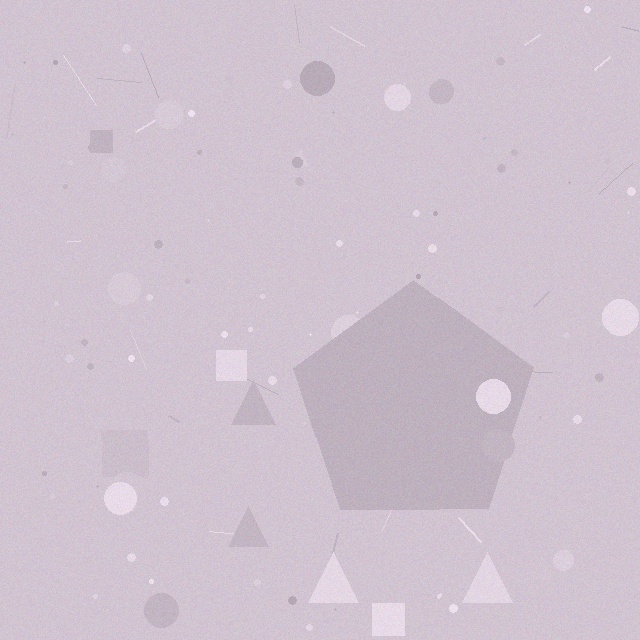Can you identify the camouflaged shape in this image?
The camouflaged shape is a pentagon.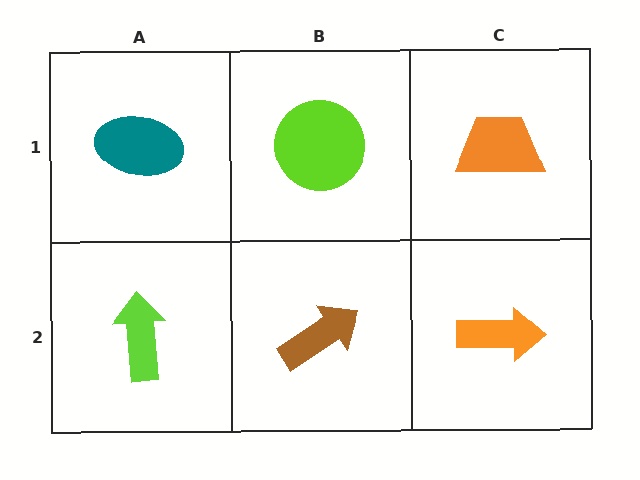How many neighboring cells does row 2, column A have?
2.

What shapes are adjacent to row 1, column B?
A brown arrow (row 2, column B), a teal ellipse (row 1, column A), an orange trapezoid (row 1, column C).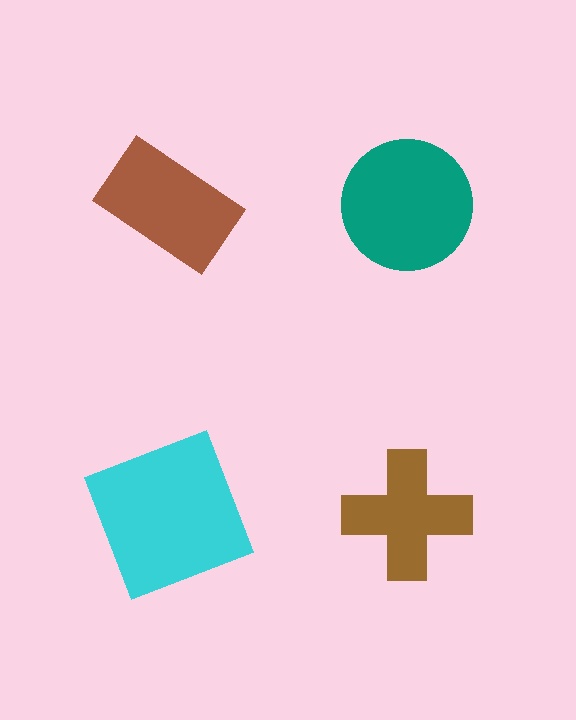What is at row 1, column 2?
A teal circle.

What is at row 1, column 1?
A brown rectangle.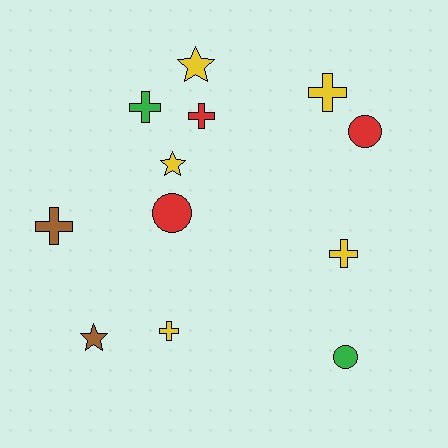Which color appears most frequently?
Yellow, with 5 objects.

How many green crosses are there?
There is 1 green cross.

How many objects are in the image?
There are 12 objects.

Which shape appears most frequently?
Cross, with 6 objects.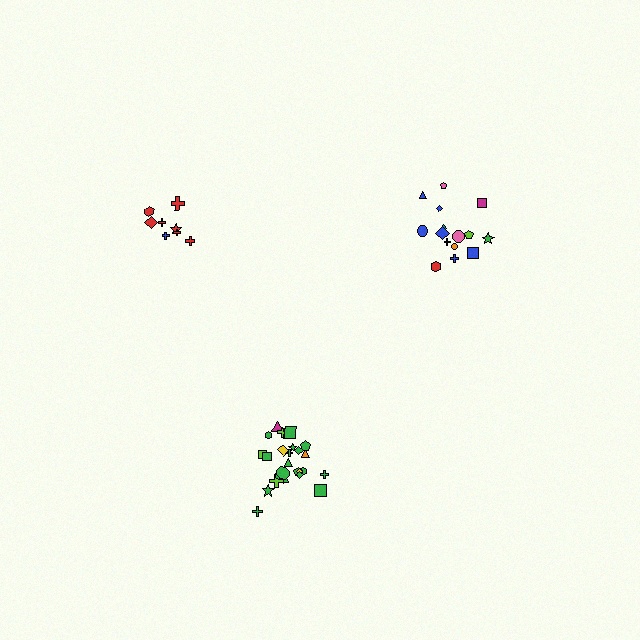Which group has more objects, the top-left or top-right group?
The top-right group.